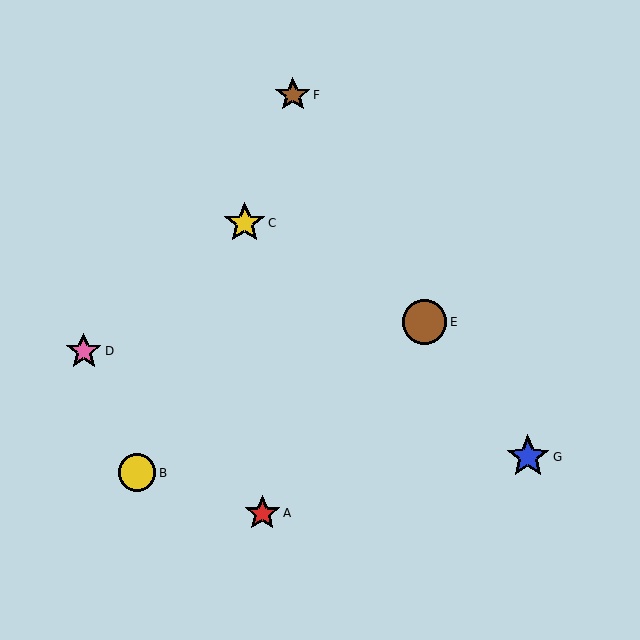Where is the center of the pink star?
The center of the pink star is at (84, 351).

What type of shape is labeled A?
Shape A is a red star.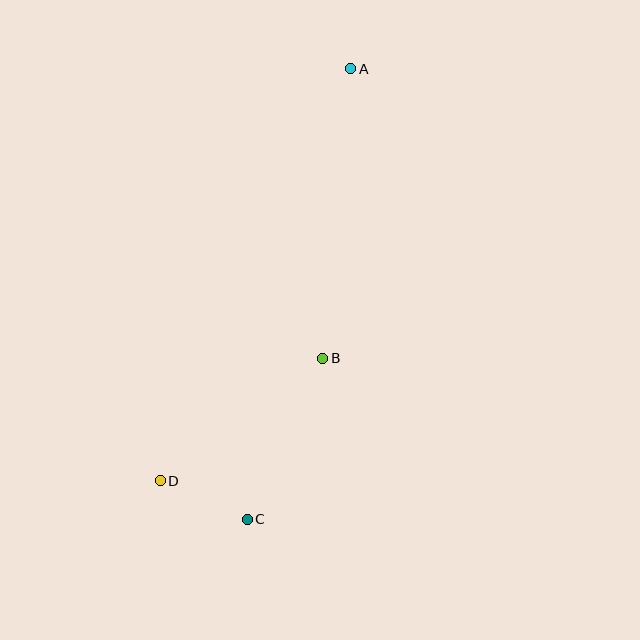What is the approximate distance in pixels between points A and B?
The distance between A and B is approximately 291 pixels.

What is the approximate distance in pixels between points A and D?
The distance between A and D is approximately 454 pixels.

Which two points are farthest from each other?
Points A and C are farthest from each other.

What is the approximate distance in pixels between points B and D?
The distance between B and D is approximately 203 pixels.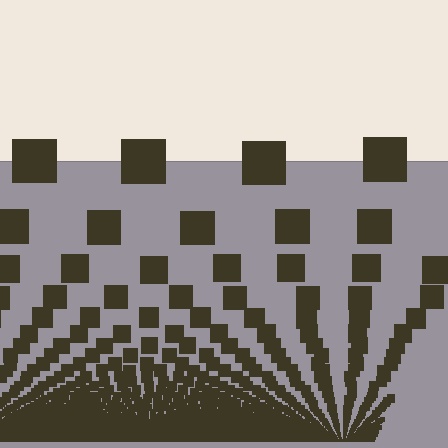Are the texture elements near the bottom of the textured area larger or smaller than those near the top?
Smaller. The gradient is inverted — elements near the bottom are smaller and denser.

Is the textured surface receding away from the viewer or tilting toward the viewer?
The surface appears to tilt toward the viewer. Texture elements get larger and sparser toward the top.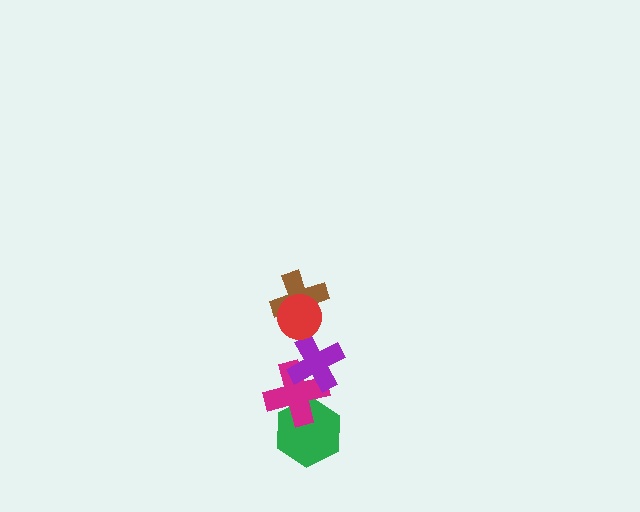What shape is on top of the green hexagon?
The magenta cross is on top of the green hexagon.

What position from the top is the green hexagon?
The green hexagon is 5th from the top.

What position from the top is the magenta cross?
The magenta cross is 4th from the top.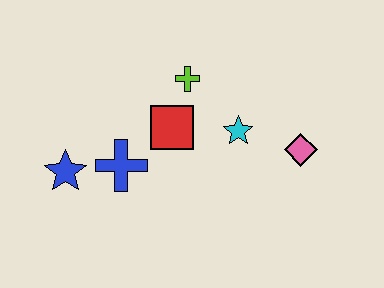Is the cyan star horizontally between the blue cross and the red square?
No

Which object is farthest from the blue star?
The pink diamond is farthest from the blue star.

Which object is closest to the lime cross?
The red square is closest to the lime cross.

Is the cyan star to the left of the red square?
No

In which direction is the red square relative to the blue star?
The red square is to the right of the blue star.